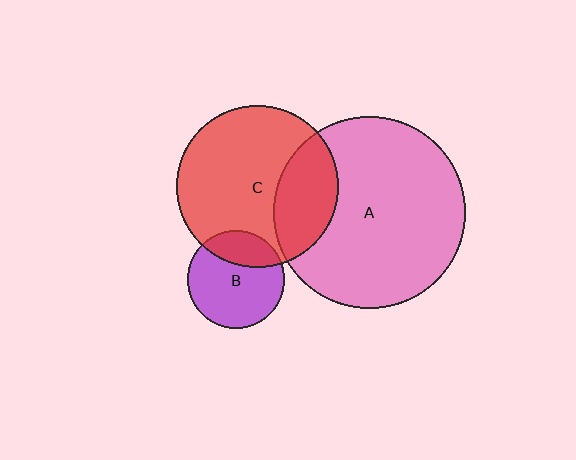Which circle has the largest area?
Circle A (pink).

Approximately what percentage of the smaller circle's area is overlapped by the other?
Approximately 25%.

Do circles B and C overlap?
Yes.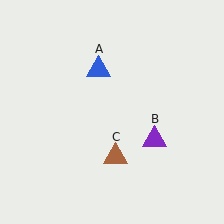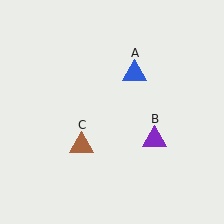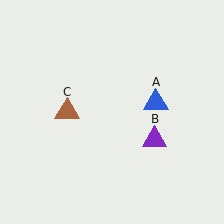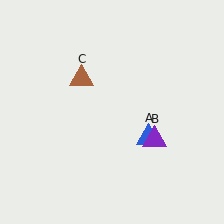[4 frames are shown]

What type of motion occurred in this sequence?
The blue triangle (object A), brown triangle (object C) rotated clockwise around the center of the scene.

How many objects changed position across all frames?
2 objects changed position: blue triangle (object A), brown triangle (object C).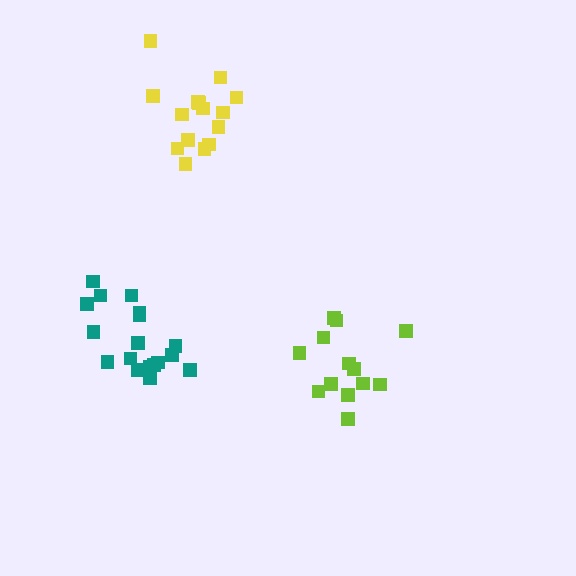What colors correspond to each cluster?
The clusters are colored: teal, yellow, lime.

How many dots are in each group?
Group 1: 18 dots, Group 2: 15 dots, Group 3: 13 dots (46 total).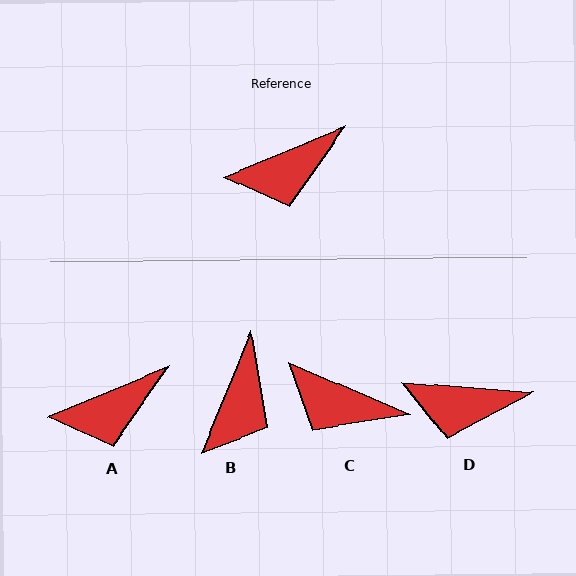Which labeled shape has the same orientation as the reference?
A.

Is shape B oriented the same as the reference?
No, it is off by about 45 degrees.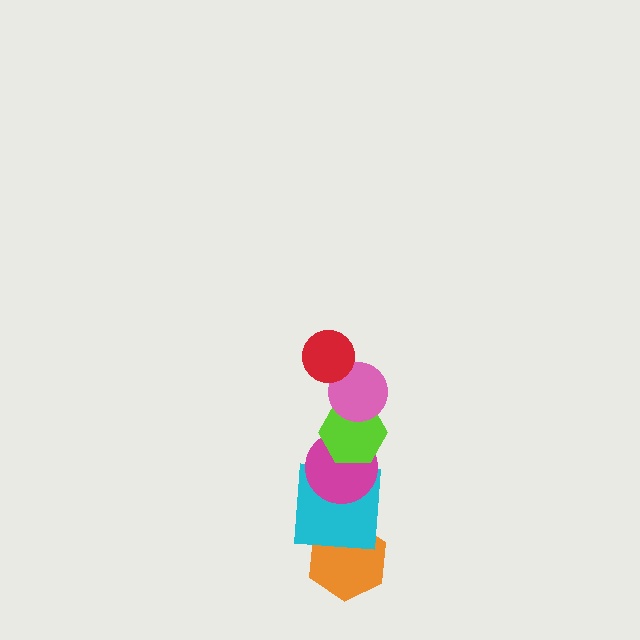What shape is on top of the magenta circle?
The lime hexagon is on top of the magenta circle.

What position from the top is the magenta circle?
The magenta circle is 4th from the top.